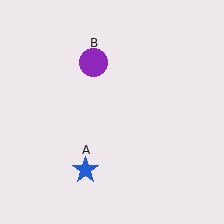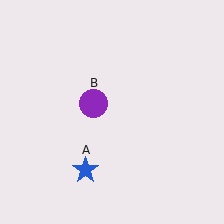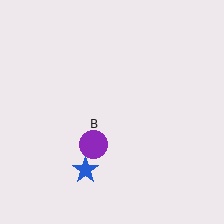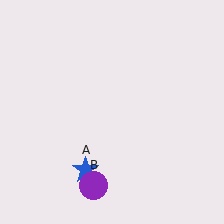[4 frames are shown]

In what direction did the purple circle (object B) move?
The purple circle (object B) moved down.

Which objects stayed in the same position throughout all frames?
Blue star (object A) remained stationary.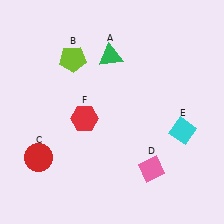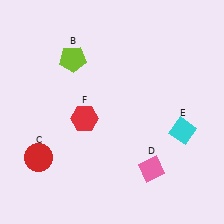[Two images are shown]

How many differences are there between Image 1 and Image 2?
There is 1 difference between the two images.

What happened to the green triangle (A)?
The green triangle (A) was removed in Image 2. It was in the top-left area of Image 1.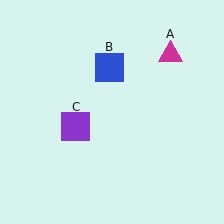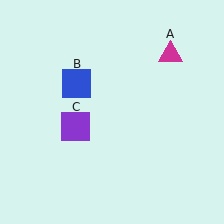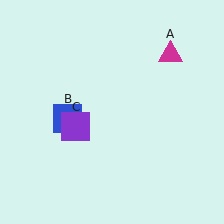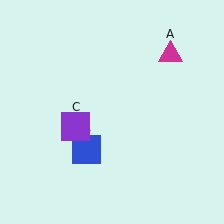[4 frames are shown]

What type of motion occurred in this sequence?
The blue square (object B) rotated counterclockwise around the center of the scene.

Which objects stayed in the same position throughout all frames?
Magenta triangle (object A) and purple square (object C) remained stationary.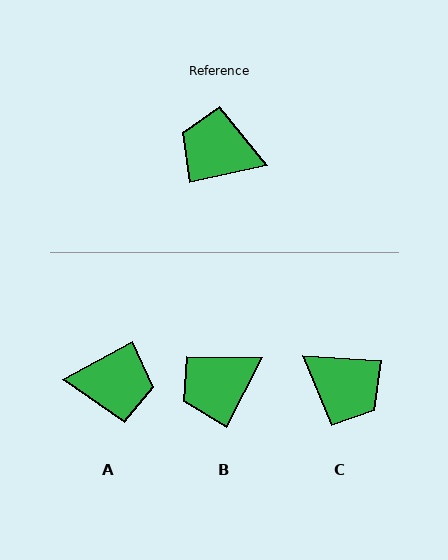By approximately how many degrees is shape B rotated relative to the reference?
Approximately 50 degrees counter-clockwise.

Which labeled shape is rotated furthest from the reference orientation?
A, about 164 degrees away.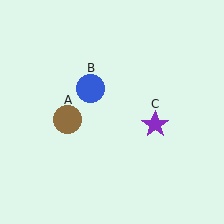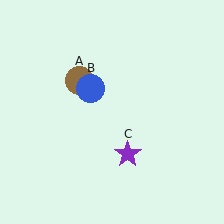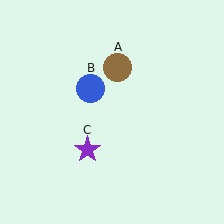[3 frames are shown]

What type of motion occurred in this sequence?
The brown circle (object A), purple star (object C) rotated clockwise around the center of the scene.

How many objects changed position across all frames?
2 objects changed position: brown circle (object A), purple star (object C).